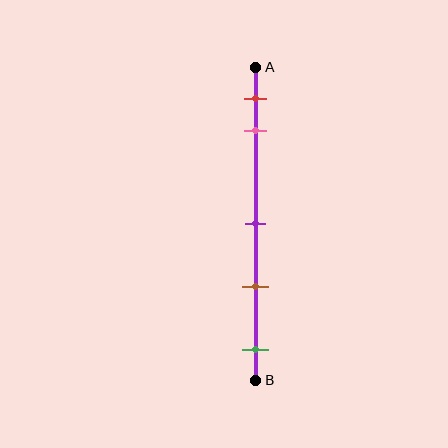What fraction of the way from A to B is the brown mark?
The brown mark is approximately 70% (0.7) of the way from A to B.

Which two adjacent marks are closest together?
The red and pink marks are the closest adjacent pair.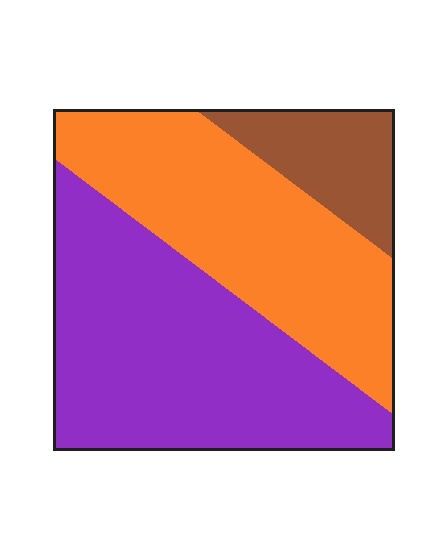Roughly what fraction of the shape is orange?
Orange takes up between a quarter and a half of the shape.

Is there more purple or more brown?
Purple.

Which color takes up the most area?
Purple, at roughly 50%.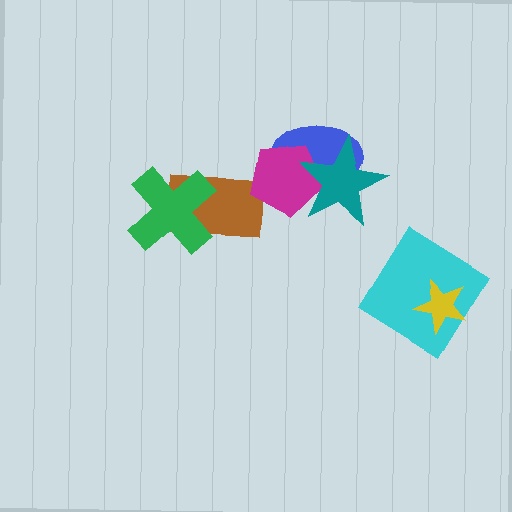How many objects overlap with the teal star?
2 objects overlap with the teal star.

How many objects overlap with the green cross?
1 object overlaps with the green cross.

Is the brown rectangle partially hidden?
Yes, it is partially covered by another shape.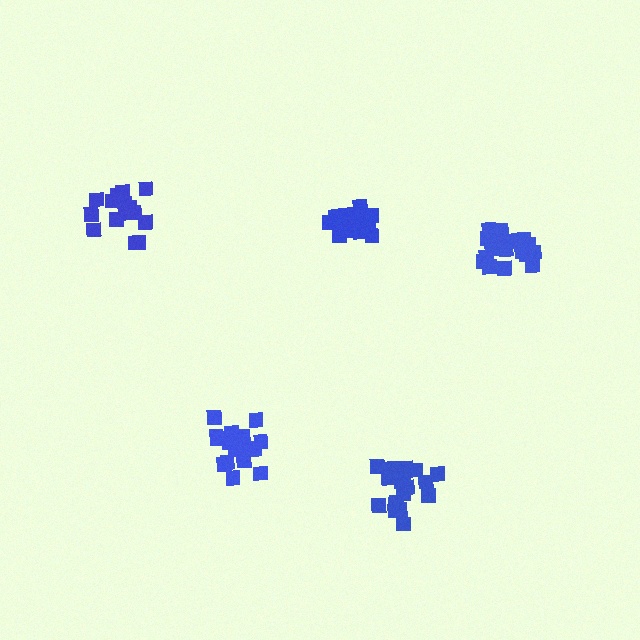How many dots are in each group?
Group 1: 20 dots, Group 2: 17 dots, Group 3: 21 dots, Group 4: 15 dots, Group 5: 21 dots (94 total).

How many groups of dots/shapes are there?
There are 5 groups.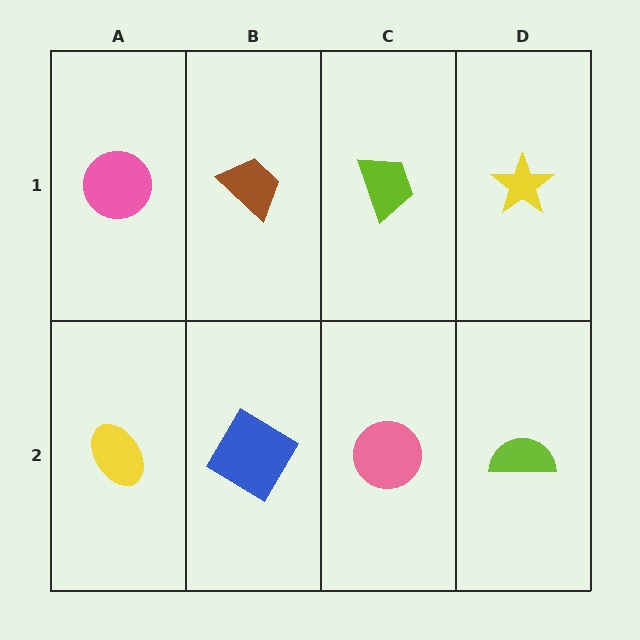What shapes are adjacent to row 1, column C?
A pink circle (row 2, column C), a brown trapezoid (row 1, column B), a yellow star (row 1, column D).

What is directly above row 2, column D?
A yellow star.